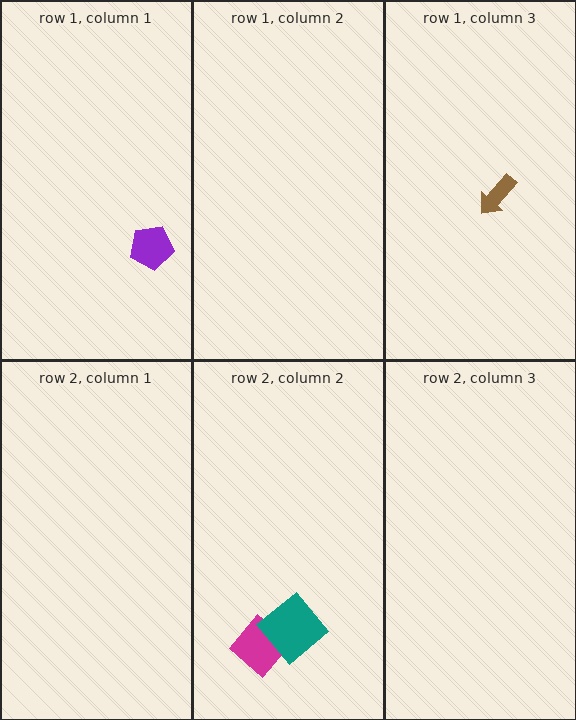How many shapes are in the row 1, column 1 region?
1.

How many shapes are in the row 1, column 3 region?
1.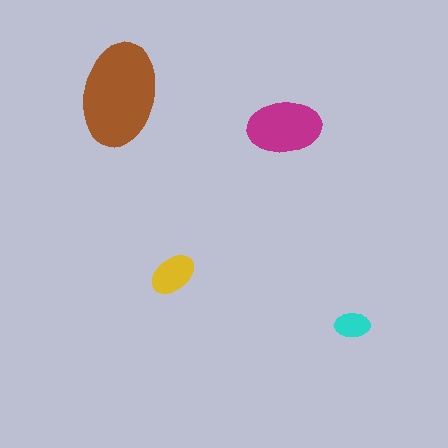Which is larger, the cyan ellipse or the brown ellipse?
The brown one.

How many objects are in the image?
There are 4 objects in the image.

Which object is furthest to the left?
The brown ellipse is leftmost.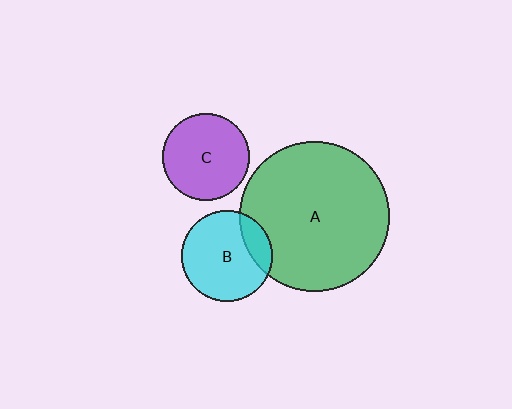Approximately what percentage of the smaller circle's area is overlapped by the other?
Approximately 15%.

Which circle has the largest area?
Circle A (green).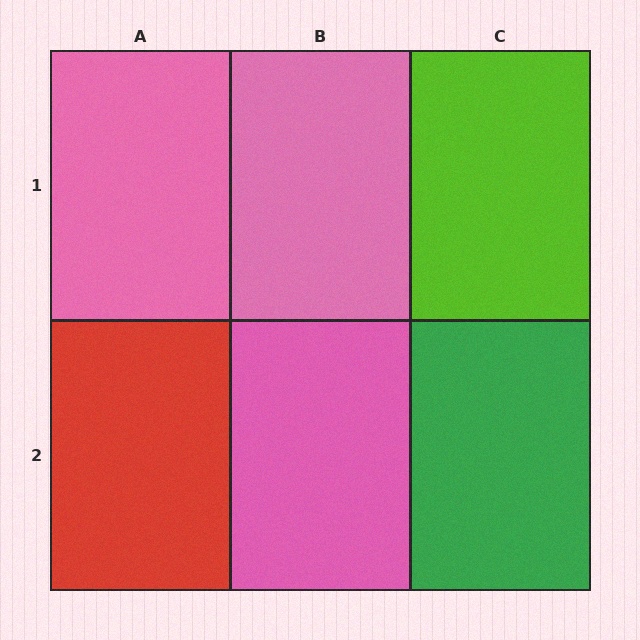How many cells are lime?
1 cell is lime.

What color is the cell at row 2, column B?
Pink.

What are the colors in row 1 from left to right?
Pink, pink, lime.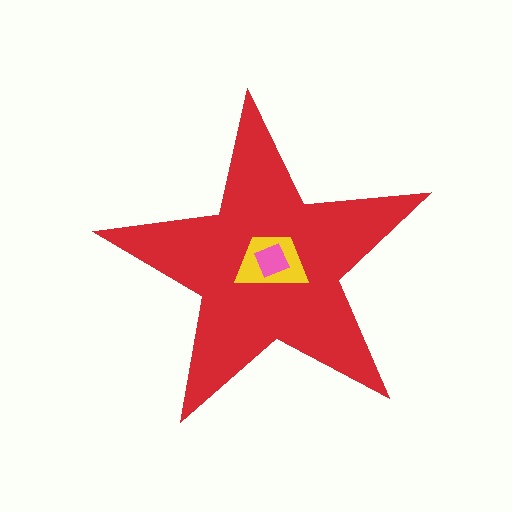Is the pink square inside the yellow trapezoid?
Yes.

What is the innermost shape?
The pink square.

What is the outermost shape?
The red star.